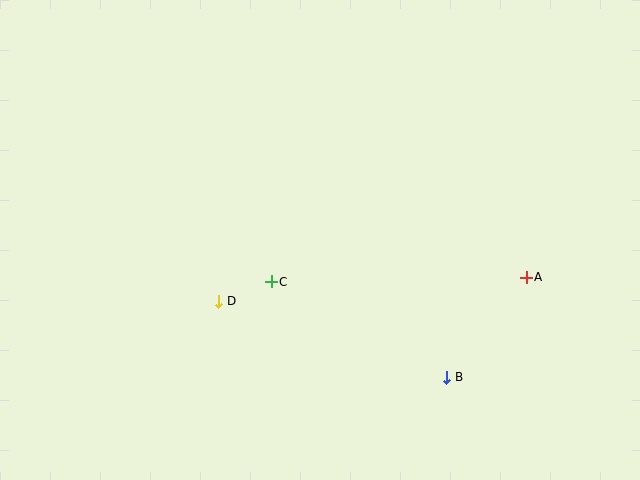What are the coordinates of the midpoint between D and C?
The midpoint between D and C is at (245, 292).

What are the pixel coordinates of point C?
Point C is at (271, 282).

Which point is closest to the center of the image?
Point C at (271, 282) is closest to the center.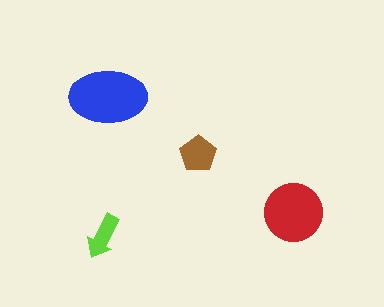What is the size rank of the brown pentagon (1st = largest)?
3rd.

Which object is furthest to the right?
The red circle is rightmost.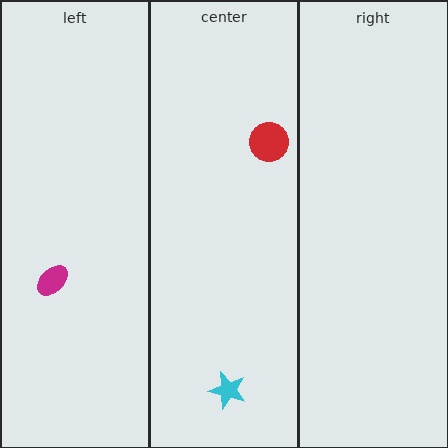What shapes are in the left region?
The magenta ellipse.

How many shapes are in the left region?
1.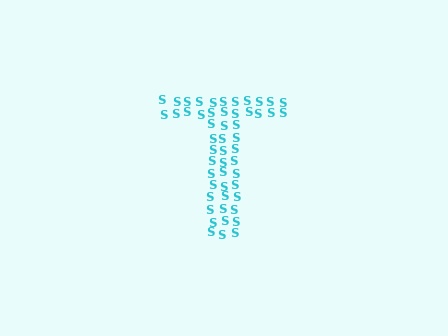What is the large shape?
The large shape is the letter T.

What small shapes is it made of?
It is made of small letter S's.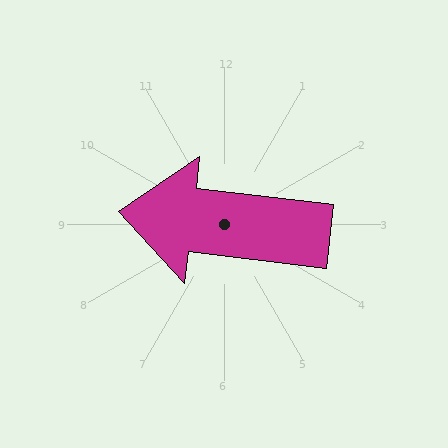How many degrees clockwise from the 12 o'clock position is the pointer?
Approximately 277 degrees.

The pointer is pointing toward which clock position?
Roughly 9 o'clock.